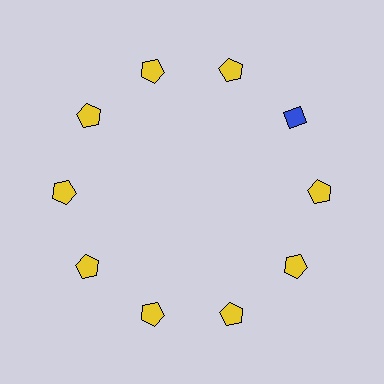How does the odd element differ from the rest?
It differs in both color (blue instead of yellow) and shape (diamond instead of pentagon).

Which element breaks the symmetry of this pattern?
The blue diamond at roughly the 2 o'clock position breaks the symmetry. All other shapes are yellow pentagons.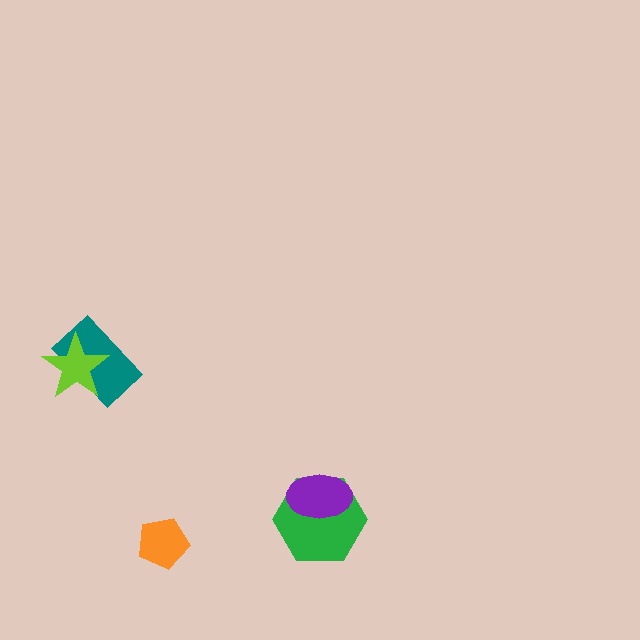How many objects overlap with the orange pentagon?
0 objects overlap with the orange pentagon.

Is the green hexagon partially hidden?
Yes, it is partially covered by another shape.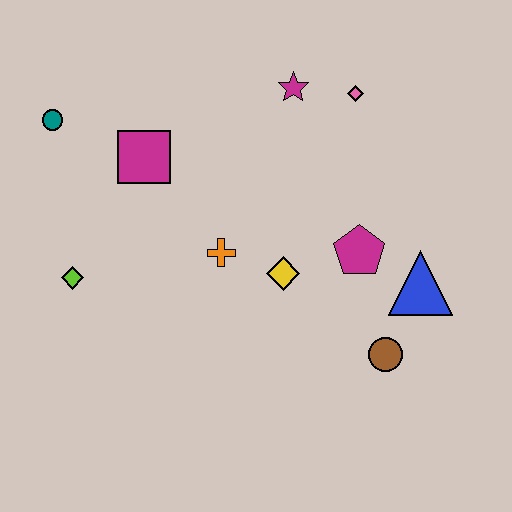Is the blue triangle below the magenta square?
Yes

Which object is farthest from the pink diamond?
The lime diamond is farthest from the pink diamond.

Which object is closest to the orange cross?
The yellow diamond is closest to the orange cross.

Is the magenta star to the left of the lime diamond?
No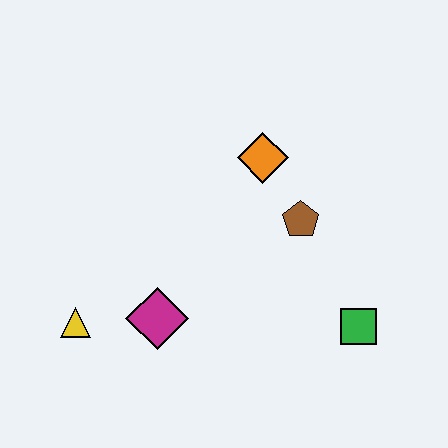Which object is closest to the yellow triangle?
The magenta diamond is closest to the yellow triangle.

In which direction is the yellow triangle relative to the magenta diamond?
The yellow triangle is to the left of the magenta diamond.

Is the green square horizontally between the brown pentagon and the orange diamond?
No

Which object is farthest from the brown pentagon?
The yellow triangle is farthest from the brown pentagon.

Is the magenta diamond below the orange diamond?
Yes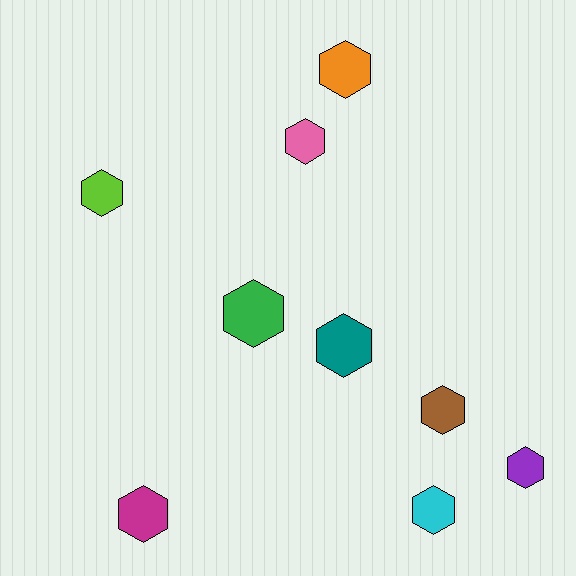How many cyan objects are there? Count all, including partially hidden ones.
There is 1 cyan object.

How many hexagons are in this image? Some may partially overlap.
There are 9 hexagons.